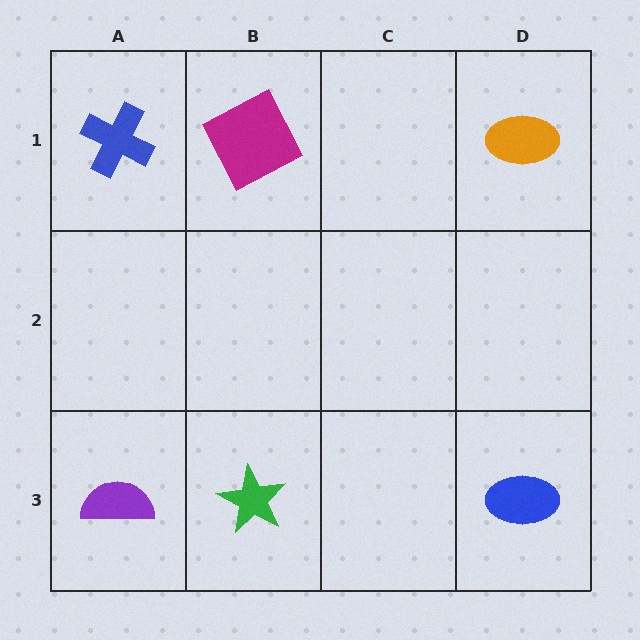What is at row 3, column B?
A green star.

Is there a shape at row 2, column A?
No, that cell is empty.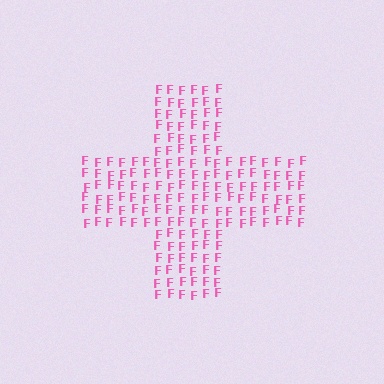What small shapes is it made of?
It is made of small letter F's.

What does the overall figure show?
The overall figure shows a cross.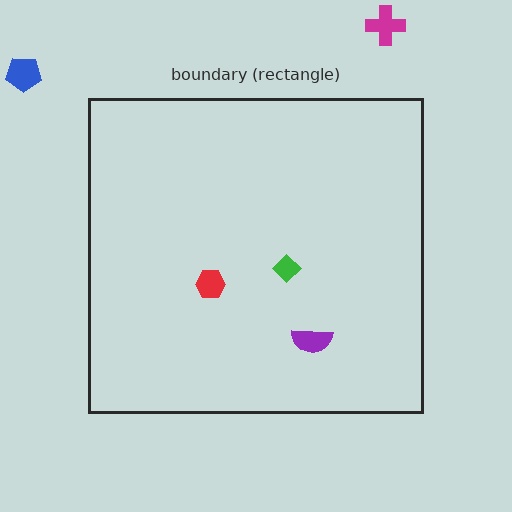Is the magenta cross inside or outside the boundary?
Outside.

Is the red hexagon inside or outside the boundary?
Inside.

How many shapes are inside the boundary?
3 inside, 2 outside.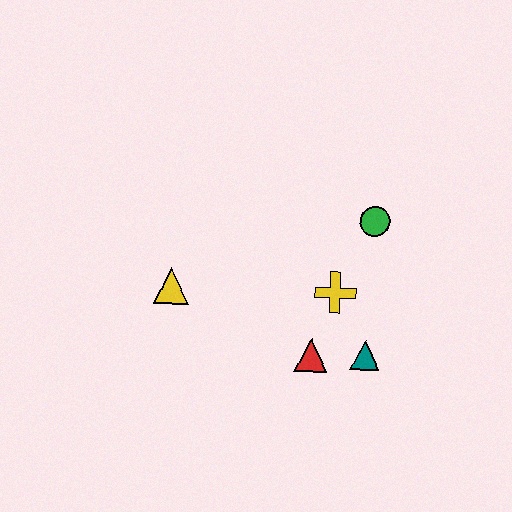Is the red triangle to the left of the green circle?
Yes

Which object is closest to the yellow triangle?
The red triangle is closest to the yellow triangle.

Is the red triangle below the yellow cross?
Yes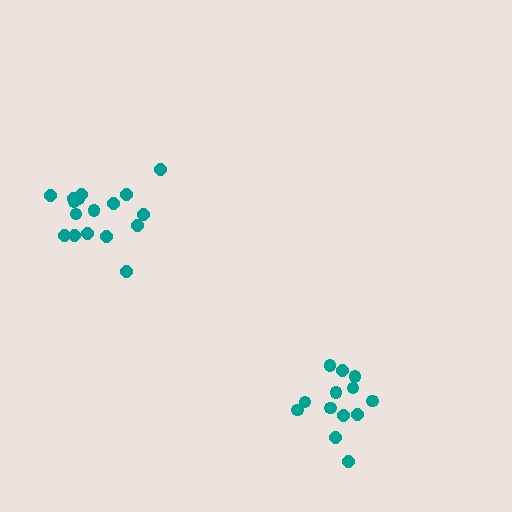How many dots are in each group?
Group 1: 17 dots, Group 2: 13 dots (30 total).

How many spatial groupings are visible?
There are 2 spatial groupings.